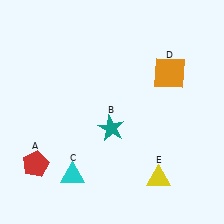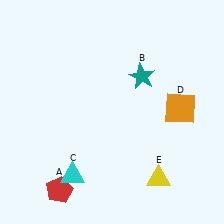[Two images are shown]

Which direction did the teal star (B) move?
The teal star (B) moved up.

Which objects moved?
The objects that moved are: the red pentagon (A), the teal star (B), the orange square (D).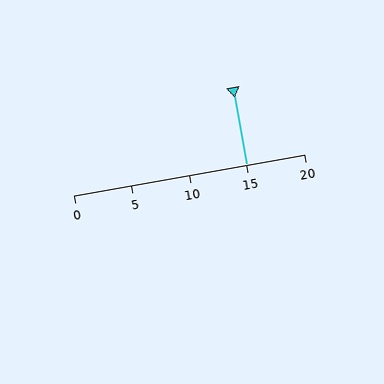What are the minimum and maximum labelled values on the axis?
The axis runs from 0 to 20.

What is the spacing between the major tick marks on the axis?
The major ticks are spaced 5 apart.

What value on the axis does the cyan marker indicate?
The marker indicates approximately 15.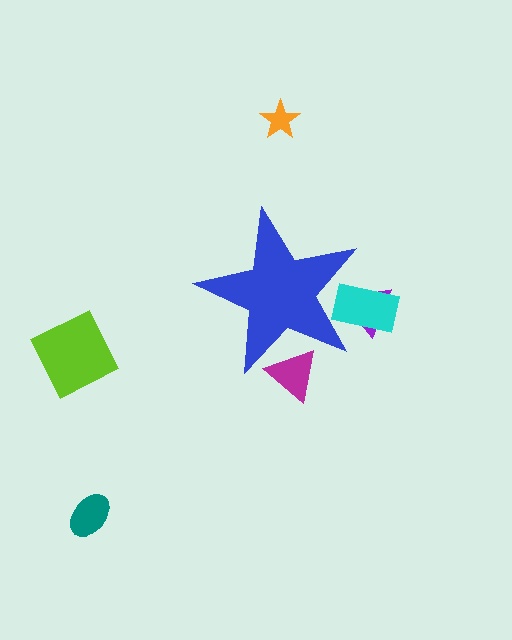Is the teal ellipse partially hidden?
No, the teal ellipse is fully visible.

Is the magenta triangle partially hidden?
Yes, the magenta triangle is partially hidden behind the blue star.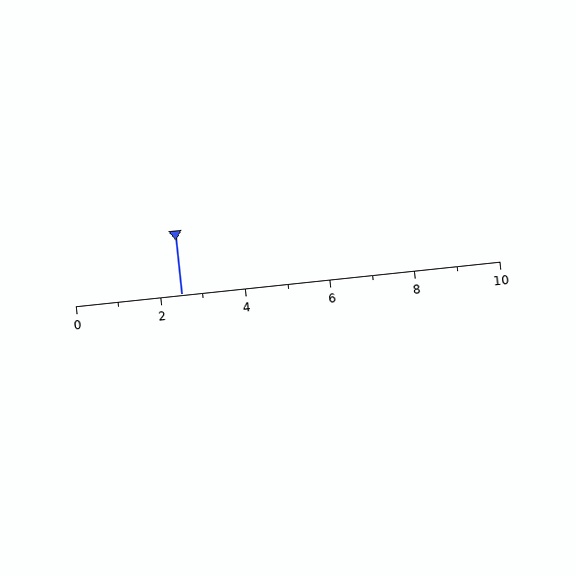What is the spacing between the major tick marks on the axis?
The major ticks are spaced 2 apart.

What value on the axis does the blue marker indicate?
The marker indicates approximately 2.5.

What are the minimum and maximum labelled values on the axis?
The axis runs from 0 to 10.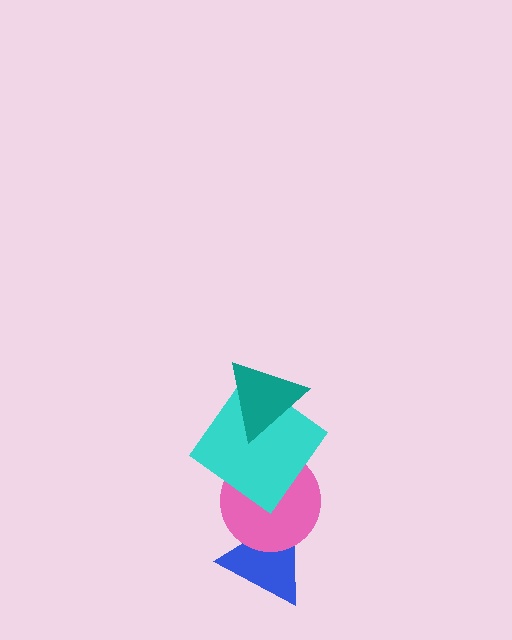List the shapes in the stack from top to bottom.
From top to bottom: the teal triangle, the cyan diamond, the pink circle, the blue triangle.